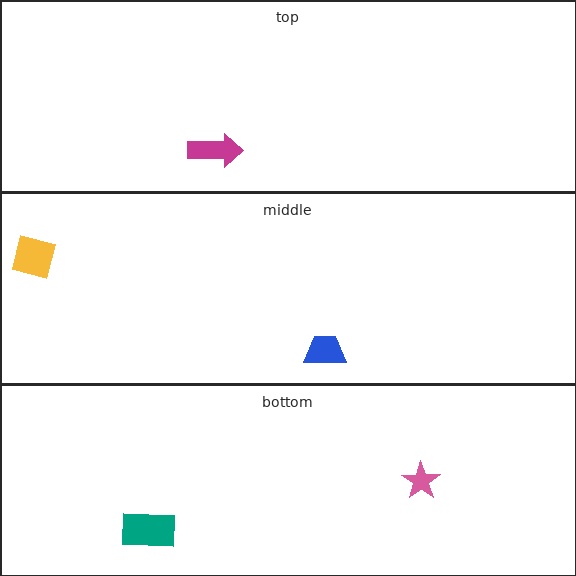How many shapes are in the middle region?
2.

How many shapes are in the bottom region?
2.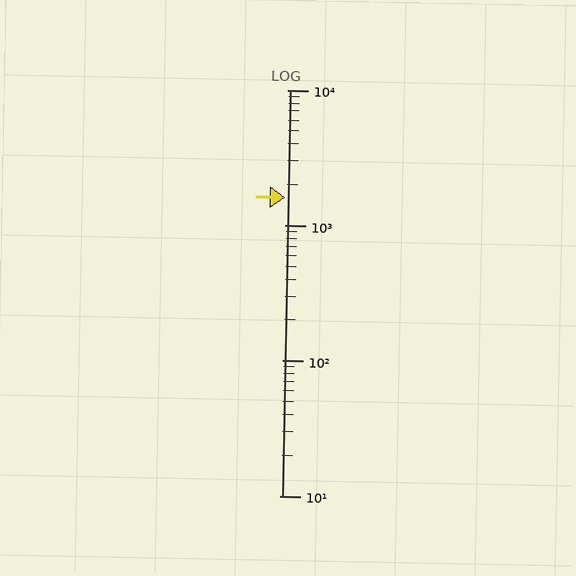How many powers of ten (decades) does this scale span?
The scale spans 3 decades, from 10 to 10000.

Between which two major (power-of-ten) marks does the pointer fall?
The pointer is between 1000 and 10000.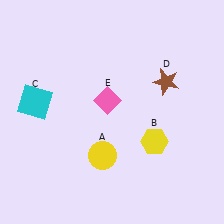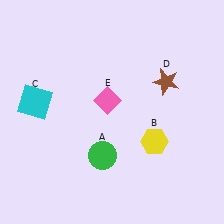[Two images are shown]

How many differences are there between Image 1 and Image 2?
There is 1 difference between the two images.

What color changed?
The circle (A) changed from yellow in Image 1 to green in Image 2.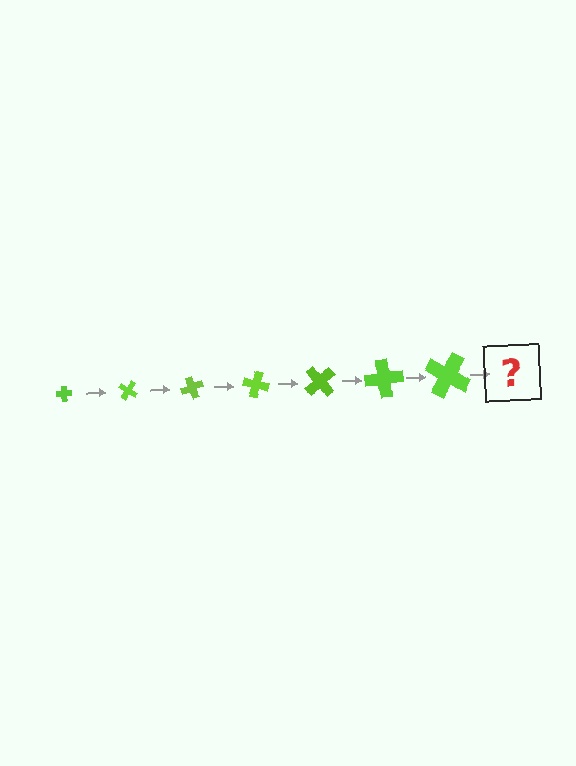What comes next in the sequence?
The next element should be a cross, larger than the previous one and rotated 245 degrees from the start.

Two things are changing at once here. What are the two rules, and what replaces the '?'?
The two rules are that the cross grows larger each step and it rotates 35 degrees each step. The '?' should be a cross, larger than the previous one and rotated 245 degrees from the start.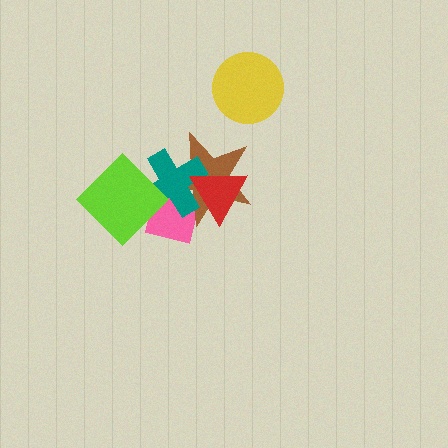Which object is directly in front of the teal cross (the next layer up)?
The red triangle is directly in front of the teal cross.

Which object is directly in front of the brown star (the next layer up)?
The teal cross is directly in front of the brown star.